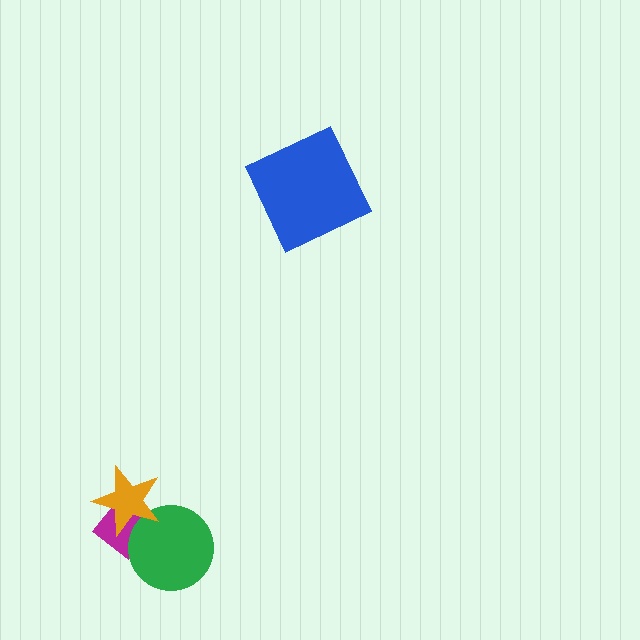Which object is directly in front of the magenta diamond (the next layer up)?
The green circle is directly in front of the magenta diamond.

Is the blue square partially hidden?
No, no other shape covers it.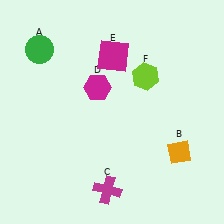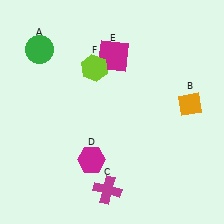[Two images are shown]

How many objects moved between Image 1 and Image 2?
3 objects moved between the two images.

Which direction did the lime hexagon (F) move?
The lime hexagon (F) moved left.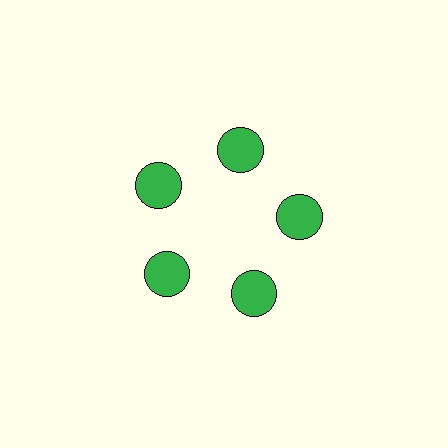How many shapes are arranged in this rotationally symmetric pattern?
There are 5 shapes, arranged in 5 groups of 1.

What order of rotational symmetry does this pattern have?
This pattern has 5-fold rotational symmetry.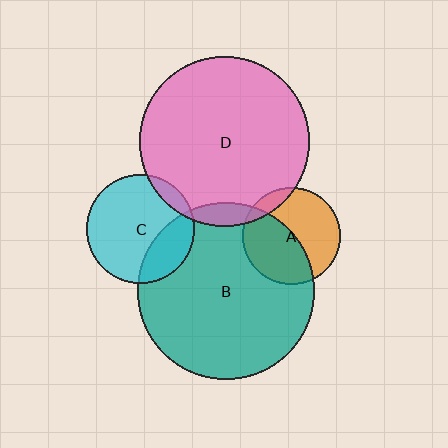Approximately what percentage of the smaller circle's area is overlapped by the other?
Approximately 10%.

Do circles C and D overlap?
Yes.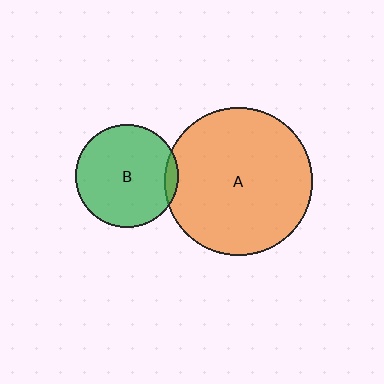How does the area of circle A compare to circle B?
Approximately 2.1 times.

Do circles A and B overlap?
Yes.